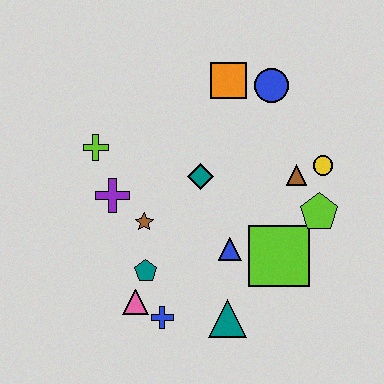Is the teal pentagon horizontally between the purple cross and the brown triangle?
Yes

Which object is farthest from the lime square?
The lime cross is farthest from the lime square.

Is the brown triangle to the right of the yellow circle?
No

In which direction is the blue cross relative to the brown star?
The blue cross is below the brown star.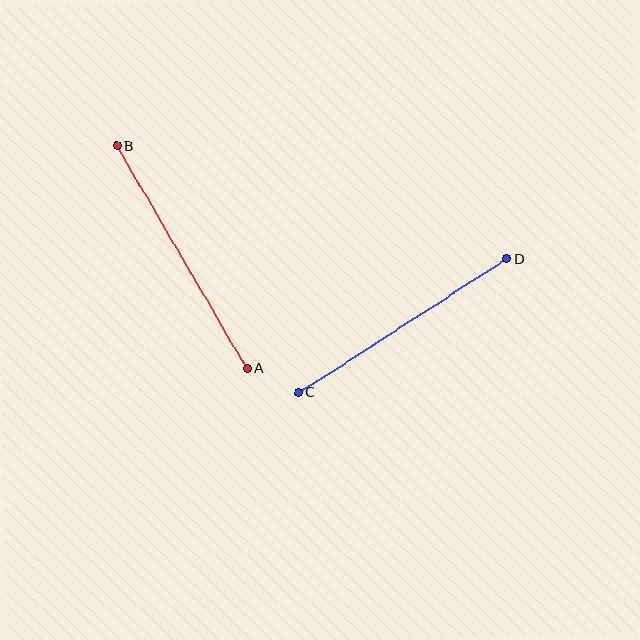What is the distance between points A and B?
The distance is approximately 259 pixels.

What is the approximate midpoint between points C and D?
The midpoint is at approximately (403, 326) pixels.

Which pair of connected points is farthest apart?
Points A and B are farthest apart.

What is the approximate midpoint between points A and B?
The midpoint is at approximately (182, 257) pixels.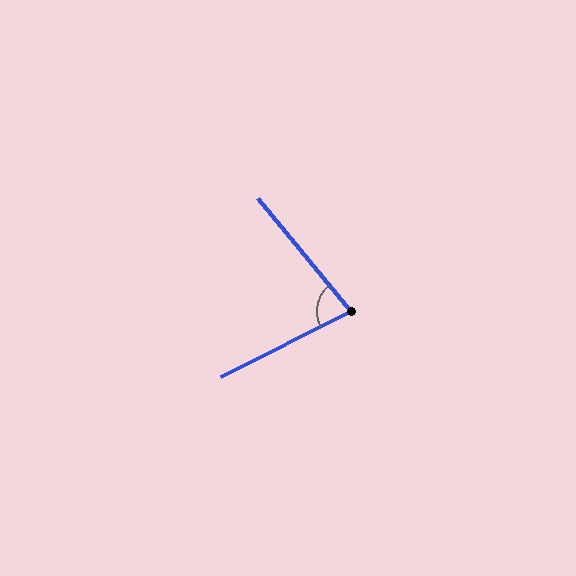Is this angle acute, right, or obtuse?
It is acute.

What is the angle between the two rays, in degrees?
Approximately 77 degrees.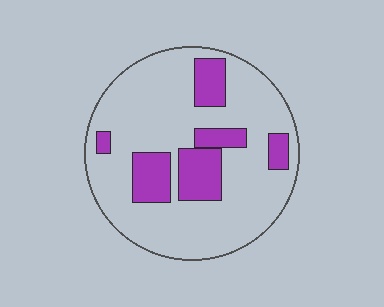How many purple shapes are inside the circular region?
6.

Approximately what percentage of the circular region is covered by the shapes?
Approximately 20%.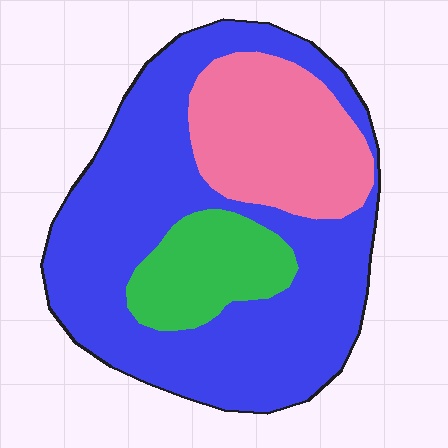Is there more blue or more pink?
Blue.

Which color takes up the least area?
Green, at roughly 15%.